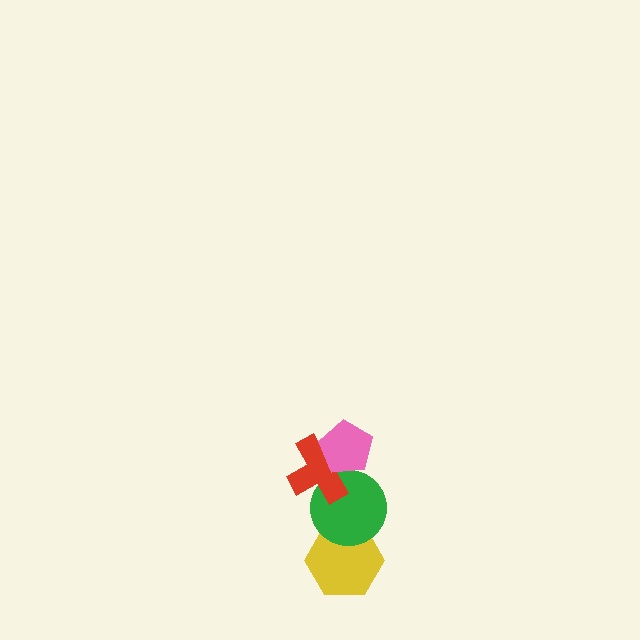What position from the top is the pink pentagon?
The pink pentagon is 1st from the top.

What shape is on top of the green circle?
The red cross is on top of the green circle.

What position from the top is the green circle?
The green circle is 3rd from the top.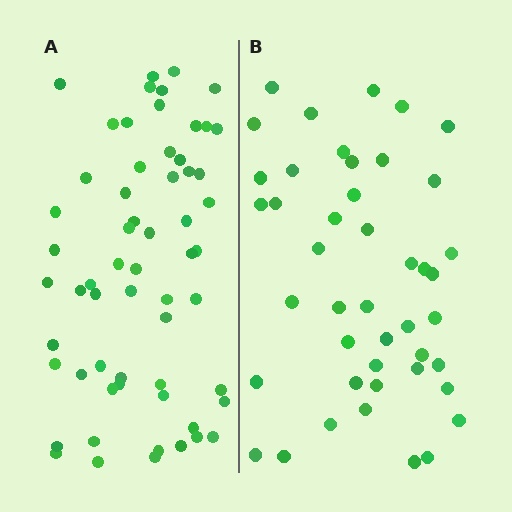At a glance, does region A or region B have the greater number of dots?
Region A (the left region) has more dots.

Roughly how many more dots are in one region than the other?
Region A has approximately 15 more dots than region B.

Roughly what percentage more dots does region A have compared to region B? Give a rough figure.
About 35% more.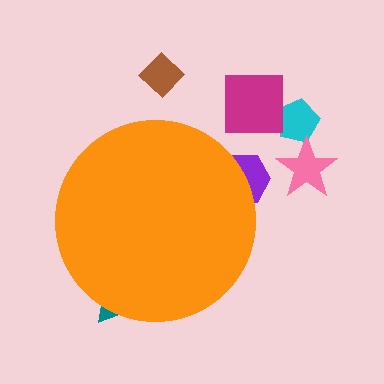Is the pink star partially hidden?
No, the pink star is fully visible.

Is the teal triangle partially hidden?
Yes, the teal triangle is partially hidden behind the orange circle.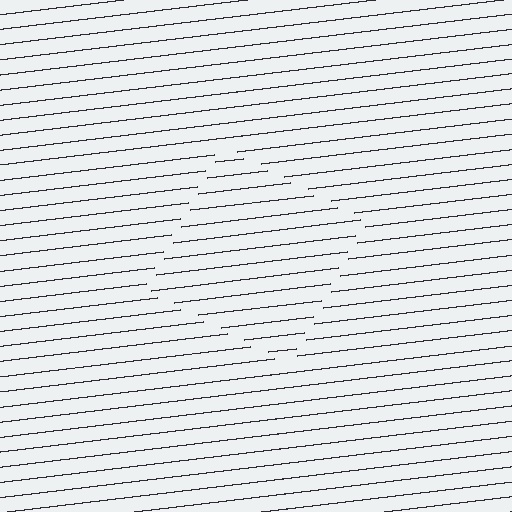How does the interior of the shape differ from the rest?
The interior of the shape contains the same grating, shifted by half a period — the contour is defined by the phase discontinuity where line-ends from the inner and outer gratings abut.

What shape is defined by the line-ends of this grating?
An illusory square. The interior of the shape contains the same grating, shifted by half a period — the contour is defined by the phase discontinuity where line-ends from the inner and outer gratings abut.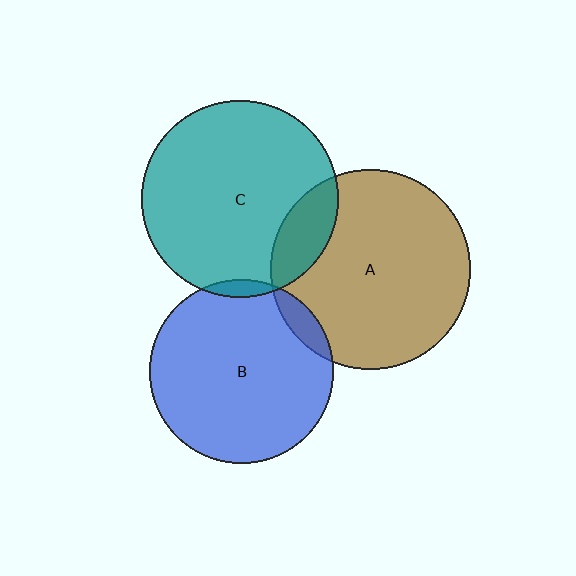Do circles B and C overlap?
Yes.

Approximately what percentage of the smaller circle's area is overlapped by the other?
Approximately 5%.